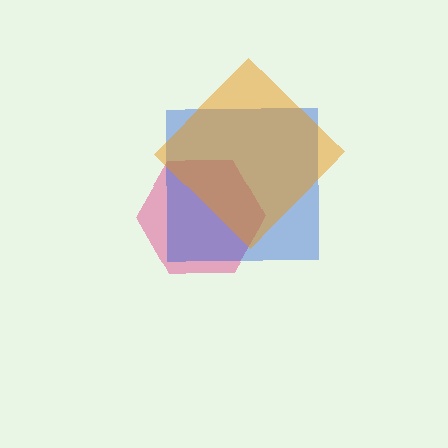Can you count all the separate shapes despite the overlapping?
Yes, there are 3 separate shapes.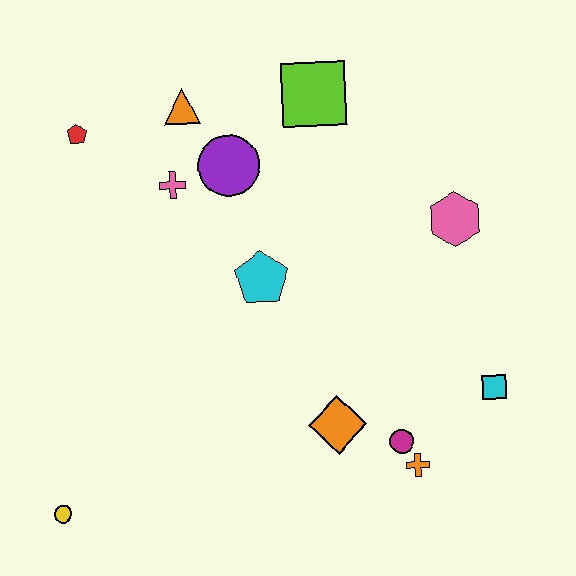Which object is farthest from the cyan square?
The red pentagon is farthest from the cyan square.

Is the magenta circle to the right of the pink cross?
Yes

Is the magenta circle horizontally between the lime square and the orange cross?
Yes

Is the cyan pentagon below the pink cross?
Yes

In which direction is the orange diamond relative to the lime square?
The orange diamond is below the lime square.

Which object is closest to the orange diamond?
The magenta circle is closest to the orange diamond.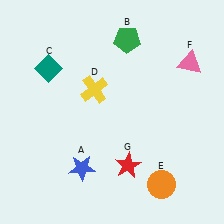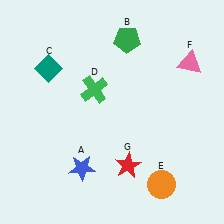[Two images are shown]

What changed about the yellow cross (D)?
In Image 1, D is yellow. In Image 2, it changed to green.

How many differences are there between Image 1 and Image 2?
There is 1 difference between the two images.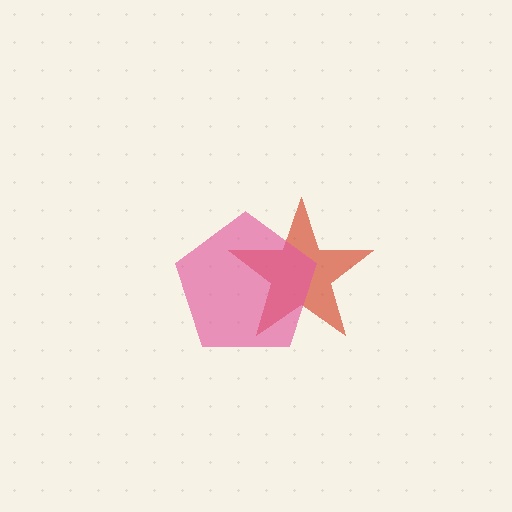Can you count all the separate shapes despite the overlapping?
Yes, there are 2 separate shapes.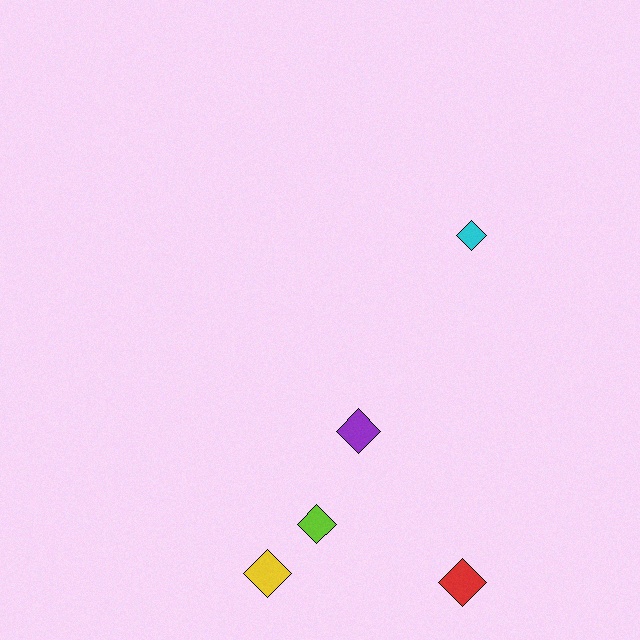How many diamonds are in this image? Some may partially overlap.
There are 5 diamonds.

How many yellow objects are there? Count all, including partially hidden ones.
There is 1 yellow object.